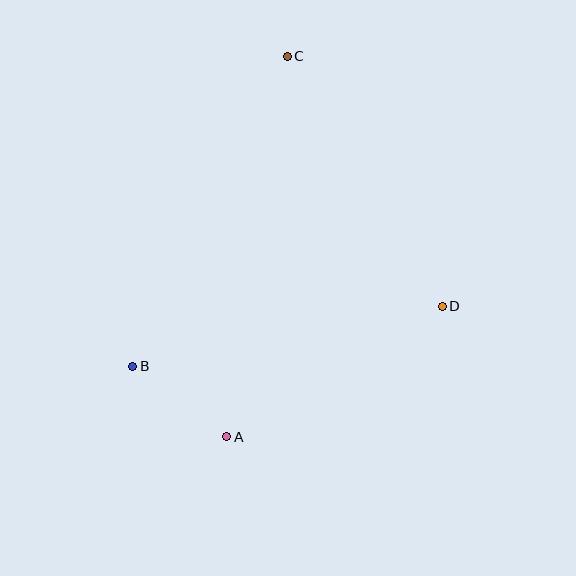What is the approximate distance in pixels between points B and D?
The distance between B and D is approximately 316 pixels.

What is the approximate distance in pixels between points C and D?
The distance between C and D is approximately 294 pixels.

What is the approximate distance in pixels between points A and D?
The distance between A and D is approximately 252 pixels.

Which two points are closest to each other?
Points A and B are closest to each other.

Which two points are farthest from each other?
Points A and C are farthest from each other.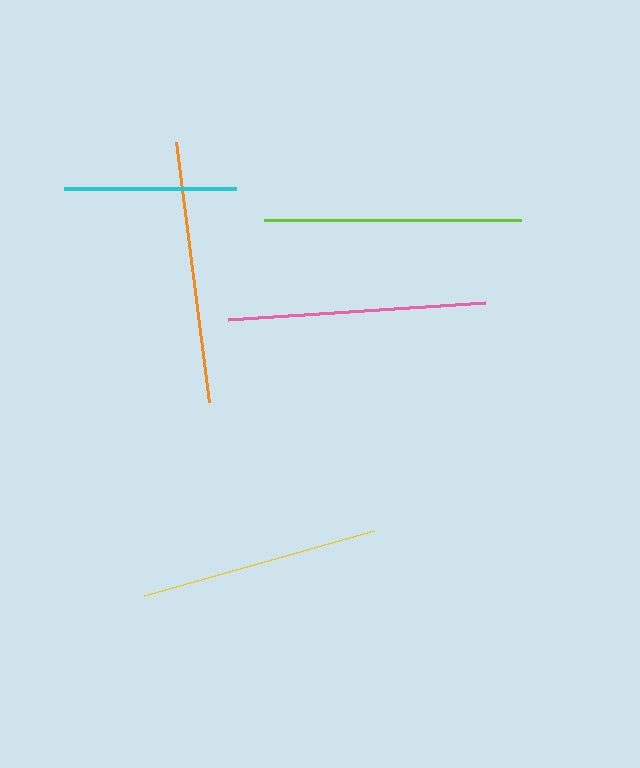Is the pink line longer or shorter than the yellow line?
The pink line is longer than the yellow line.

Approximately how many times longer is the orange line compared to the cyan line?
The orange line is approximately 1.5 times the length of the cyan line.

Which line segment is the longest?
The orange line is the longest at approximately 262 pixels.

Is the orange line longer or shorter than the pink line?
The orange line is longer than the pink line.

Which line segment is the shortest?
The cyan line is the shortest at approximately 171 pixels.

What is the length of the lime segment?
The lime segment is approximately 257 pixels long.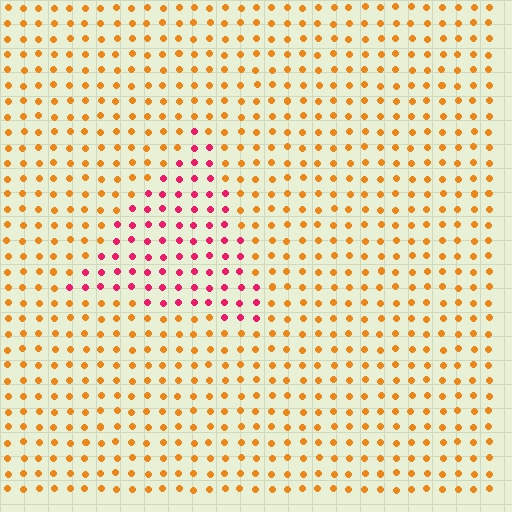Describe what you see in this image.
The image is filled with small orange elements in a uniform arrangement. A triangle-shaped region is visible where the elements are tinted to a slightly different hue, forming a subtle color boundary.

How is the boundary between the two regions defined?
The boundary is defined purely by a slight shift in hue (about 54 degrees). Spacing, size, and orientation are identical on both sides.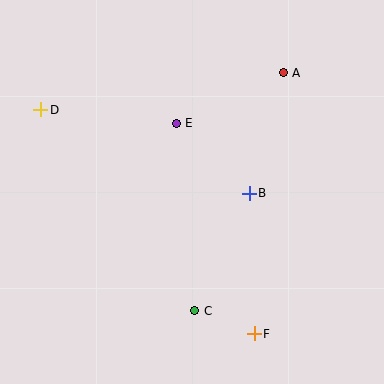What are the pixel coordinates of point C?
Point C is at (195, 311).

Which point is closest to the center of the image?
Point B at (249, 193) is closest to the center.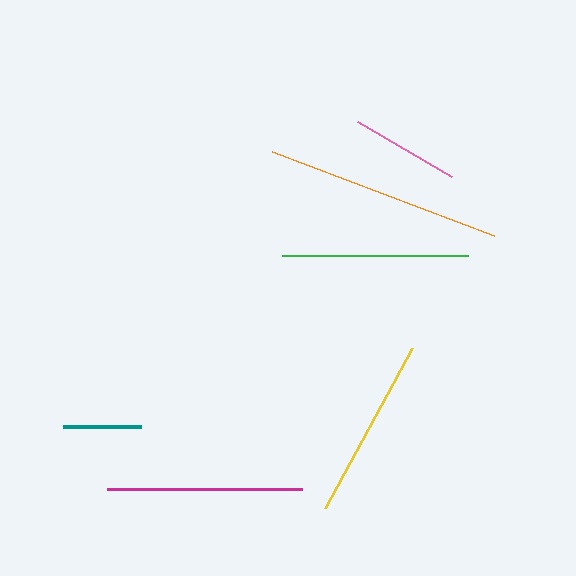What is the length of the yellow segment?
The yellow segment is approximately 183 pixels long.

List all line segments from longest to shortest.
From longest to shortest: orange, magenta, green, yellow, pink, teal.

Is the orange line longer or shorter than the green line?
The orange line is longer than the green line.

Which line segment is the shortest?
The teal line is the shortest at approximately 78 pixels.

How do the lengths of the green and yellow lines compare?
The green and yellow lines are approximately the same length.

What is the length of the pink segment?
The pink segment is approximately 109 pixels long.